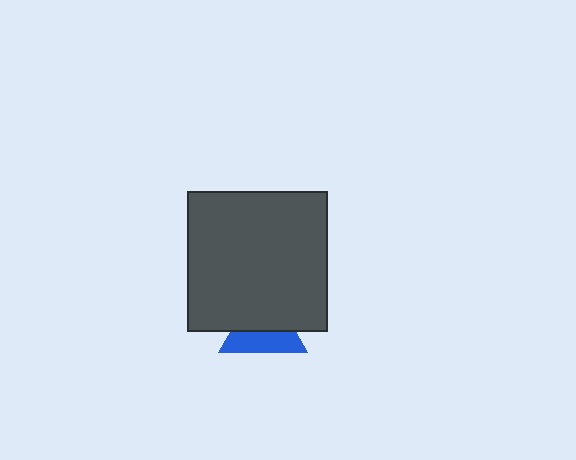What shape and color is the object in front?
The object in front is a dark gray square.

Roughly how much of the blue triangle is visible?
About half of it is visible (roughly 48%).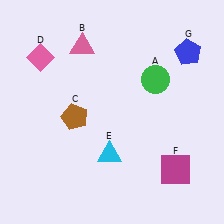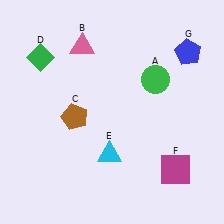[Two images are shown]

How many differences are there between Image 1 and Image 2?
There is 1 difference between the two images.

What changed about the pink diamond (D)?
In Image 1, D is pink. In Image 2, it changed to green.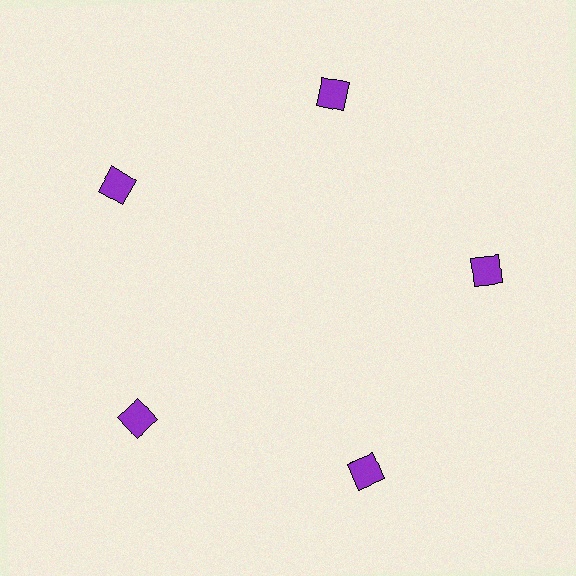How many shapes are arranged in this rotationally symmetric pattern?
There are 5 shapes, arranged in 5 groups of 1.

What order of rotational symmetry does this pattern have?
This pattern has 5-fold rotational symmetry.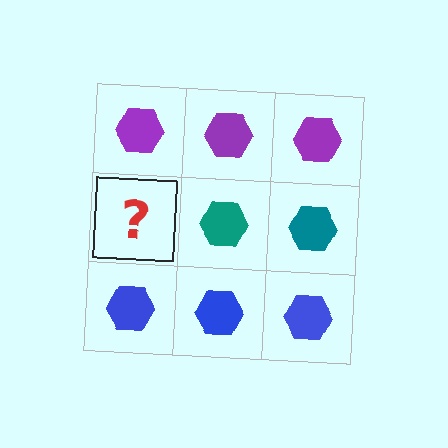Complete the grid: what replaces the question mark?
The question mark should be replaced with a teal hexagon.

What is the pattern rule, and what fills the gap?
The rule is that each row has a consistent color. The gap should be filled with a teal hexagon.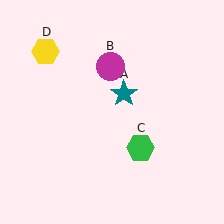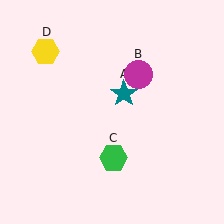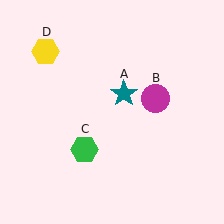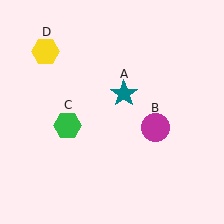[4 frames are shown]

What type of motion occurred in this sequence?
The magenta circle (object B), green hexagon (object C) rotated clockwise around the center of the scene.